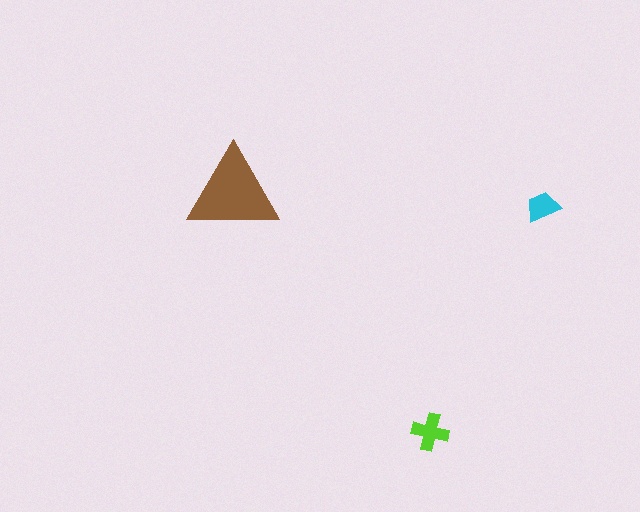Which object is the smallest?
The cyan trapezoid.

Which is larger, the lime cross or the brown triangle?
The brown triangle.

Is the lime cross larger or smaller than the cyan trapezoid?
Larger.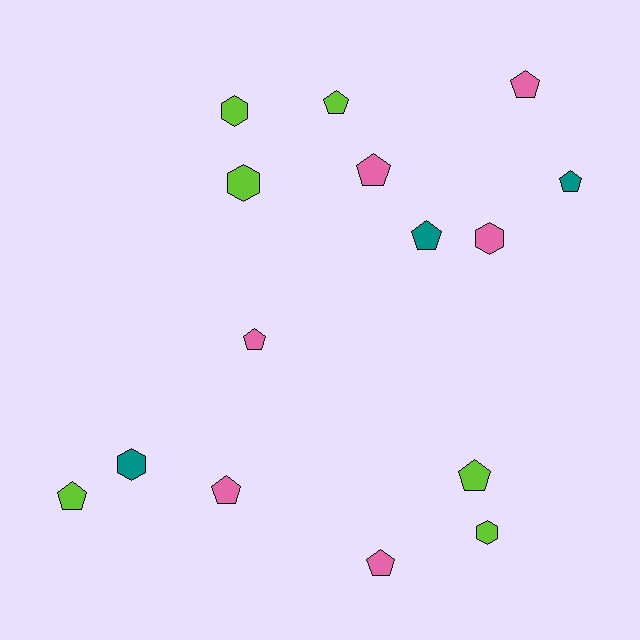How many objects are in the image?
There are 15 objects.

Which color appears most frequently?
Pink, with 6 objects.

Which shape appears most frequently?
Pentagon, with 10 objects.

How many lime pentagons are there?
There are 3 lime pentagons.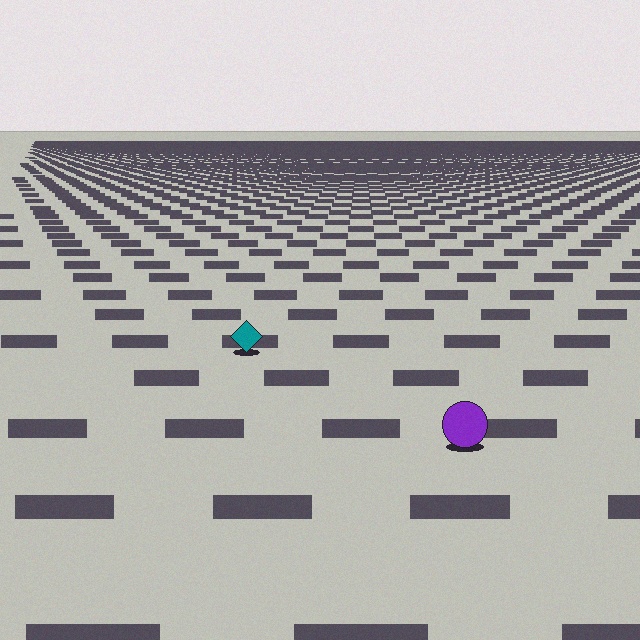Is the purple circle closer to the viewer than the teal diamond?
Yes. The purple circle is closer — you can tell from the texture gradient: the ground texture is coarser near it.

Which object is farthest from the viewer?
The teal diamond is farthest from the viewer. It appears smaller and the ground texture around it is denser.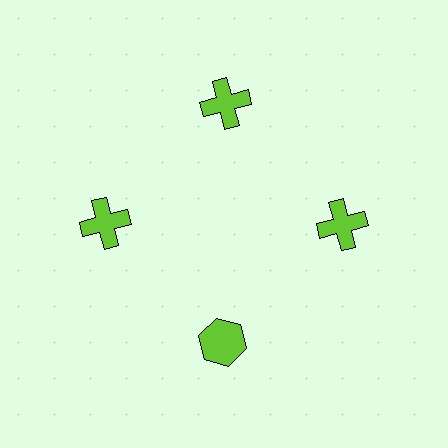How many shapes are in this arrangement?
There are 4 shapes arranged in a ring pattern.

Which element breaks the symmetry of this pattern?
The lime hexagon at roughly the 6 o'clock position breaks the symmetry. All other shapes are lime crosses.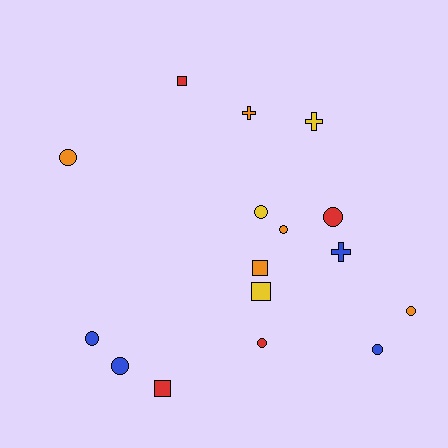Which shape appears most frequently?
Circle, with 9 objects.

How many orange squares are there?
There is 1 orange square.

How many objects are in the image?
There are 16 objects.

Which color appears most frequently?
Orange, with 5 objects.